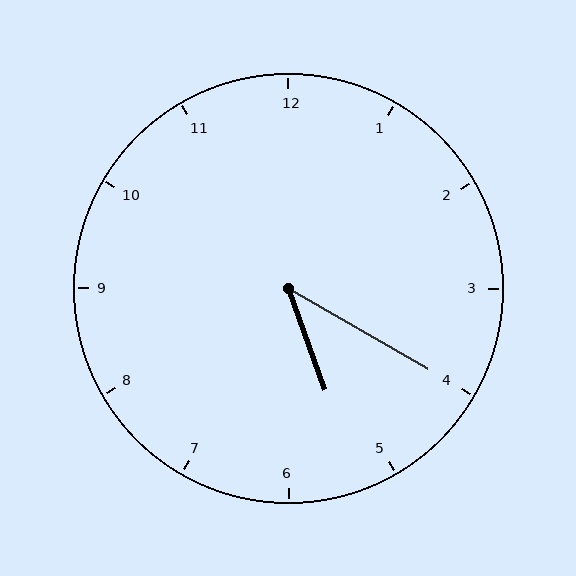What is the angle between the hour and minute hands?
Approximately 40 degrees.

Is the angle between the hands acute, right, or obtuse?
It is acute.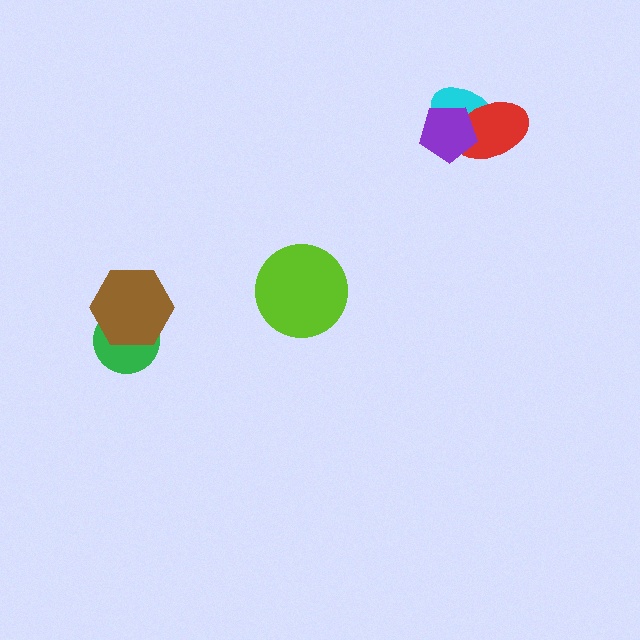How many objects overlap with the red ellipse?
2 objects overlap with the red ellipse.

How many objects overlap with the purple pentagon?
2 objects overlap with the purple pentagon.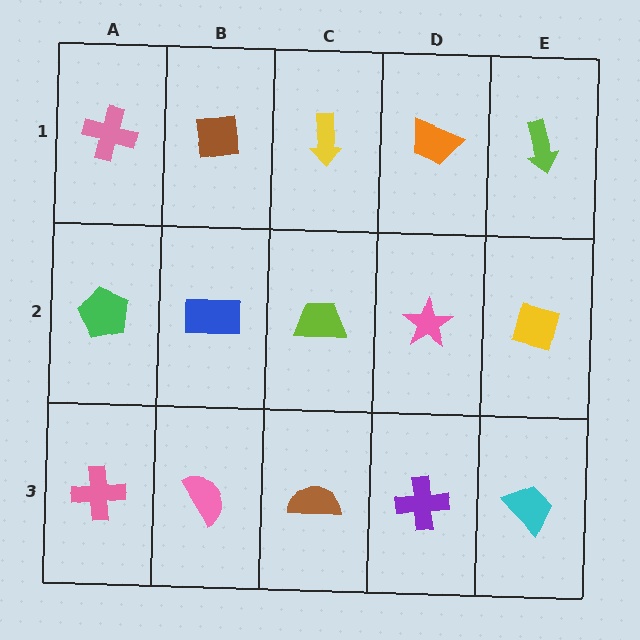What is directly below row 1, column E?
A yellow square.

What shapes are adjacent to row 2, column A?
A pink cross (row 1, column A), a pink cross (row 3, column A), a blue rectangle (row 2, column B).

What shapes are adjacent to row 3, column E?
A yellow square (row 2, column E), a purple cross (row 3, column D).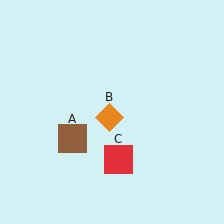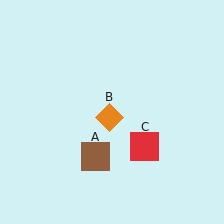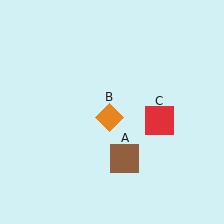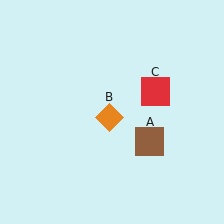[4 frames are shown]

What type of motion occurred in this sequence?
The brown square (object A), red square (object C) rotated counterclockwise around the center of the scene.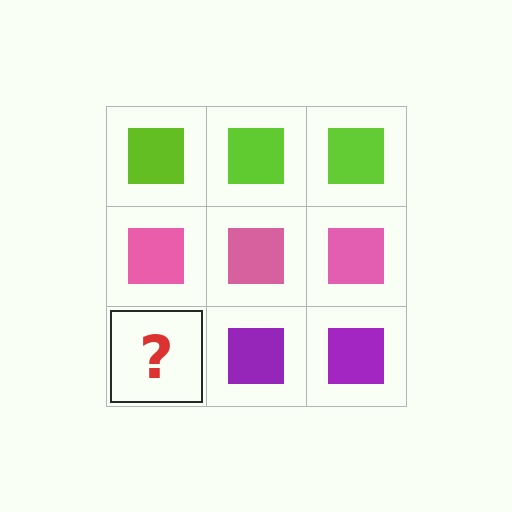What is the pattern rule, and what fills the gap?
The rule is that each row has a consistent color. The gap should be filled with a purple square.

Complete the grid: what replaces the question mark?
The question mark should be replaced with a purple square.